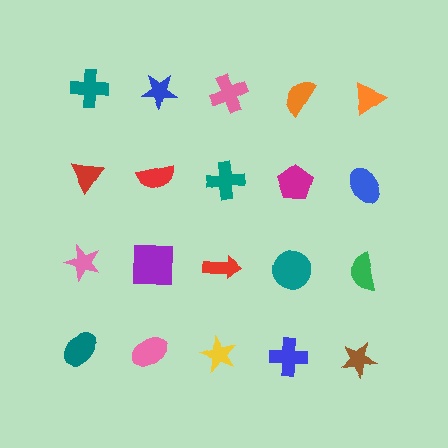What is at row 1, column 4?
An orange semicircle.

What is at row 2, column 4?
A magenta pentagon.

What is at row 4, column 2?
A pink ellipse.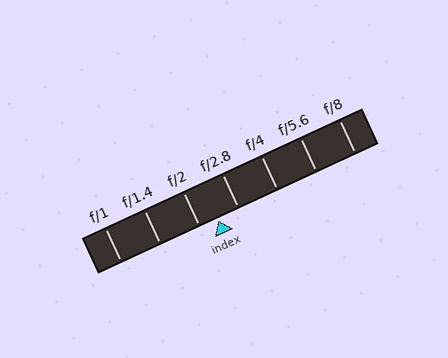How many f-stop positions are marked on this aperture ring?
There are 7 f-stop positions marked.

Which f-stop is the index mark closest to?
The index mark is closest to f/2.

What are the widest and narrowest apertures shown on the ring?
The widest aperture shown is f/1 and the narrowest is f/8.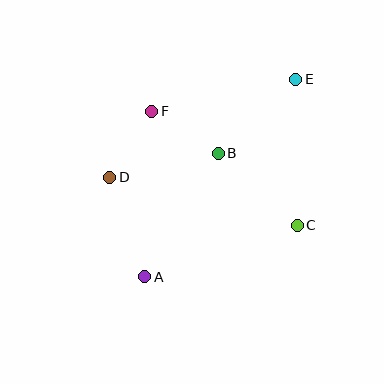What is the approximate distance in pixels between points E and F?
The distance between E and F is approximately 148 pixels.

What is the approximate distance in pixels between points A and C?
The distance between A and C is approximately 161 pixels.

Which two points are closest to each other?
Points D and F are closest to each other.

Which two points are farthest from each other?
Points A and E are farthest from each other.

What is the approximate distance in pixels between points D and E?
The distance between D and E is approximately 210 pixels.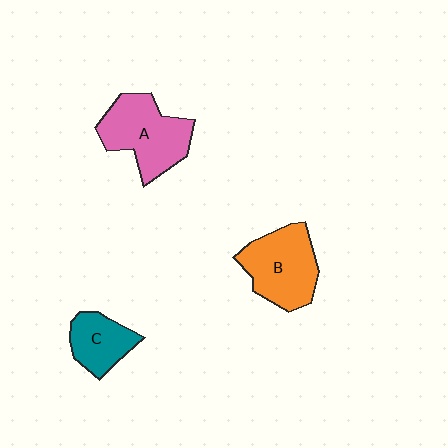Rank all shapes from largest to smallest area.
From largest to smallest: A (pink), B (orange), C (teal).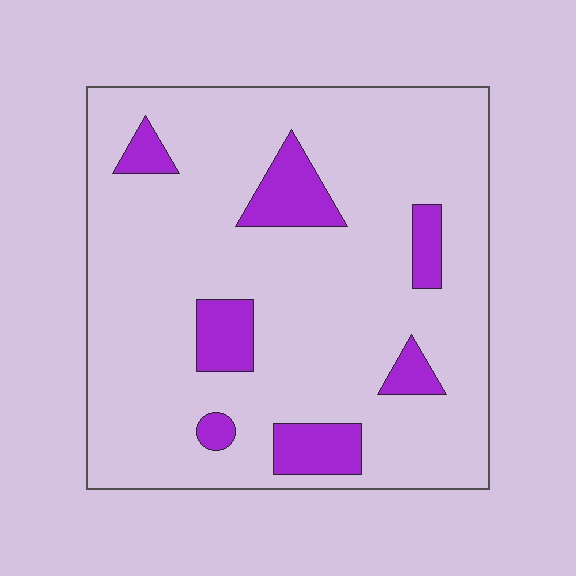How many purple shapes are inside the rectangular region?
7.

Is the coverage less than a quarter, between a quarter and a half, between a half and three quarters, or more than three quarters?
Less than a quarter.